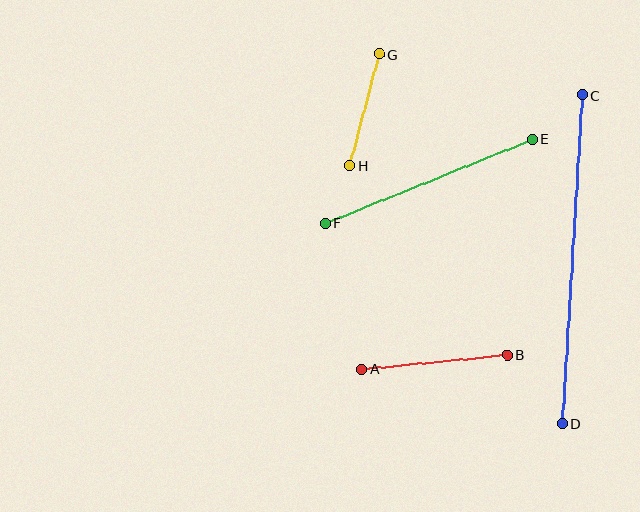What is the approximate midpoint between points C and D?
The midpoint is at approximately (572, 259) pixels.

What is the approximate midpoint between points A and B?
The midpoint is at approximately (434, 362) pixels.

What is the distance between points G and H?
The distance is approximately 115 pixels.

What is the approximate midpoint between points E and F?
The midpoint is at approximately (428, 181) pixels.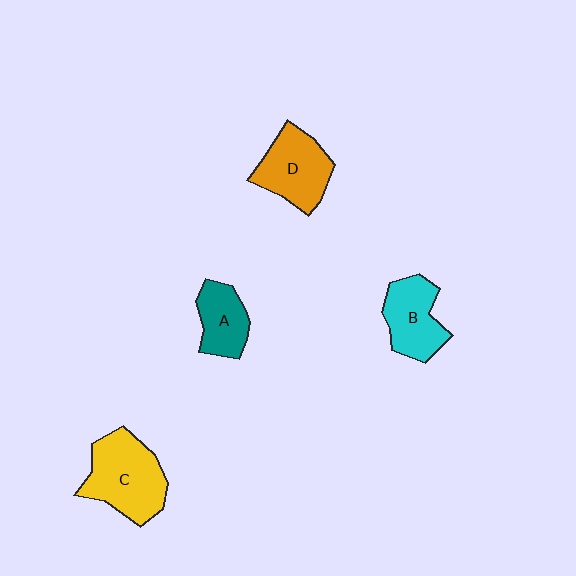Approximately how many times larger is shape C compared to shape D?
Approximately 1.2 times.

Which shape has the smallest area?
Shape A (teal).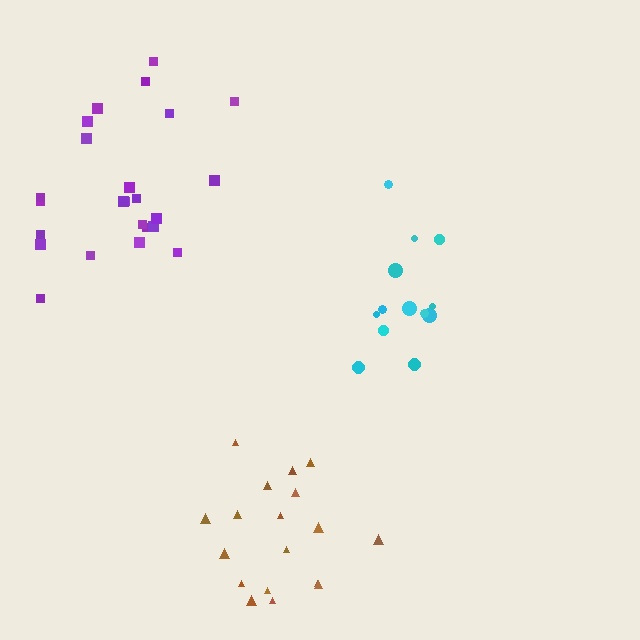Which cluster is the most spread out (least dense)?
Purple.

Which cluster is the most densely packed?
Cyan.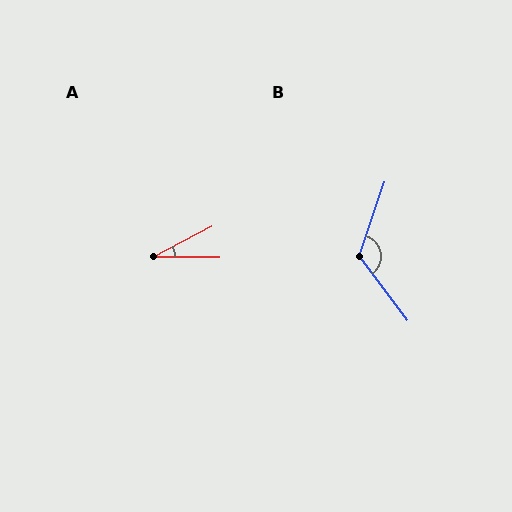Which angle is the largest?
B, at approximately 124 degrees.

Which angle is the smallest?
A, at approximately 28 degrees.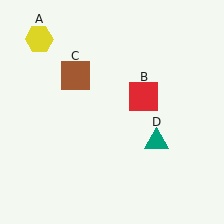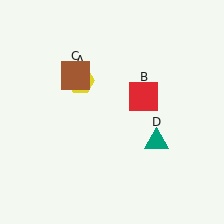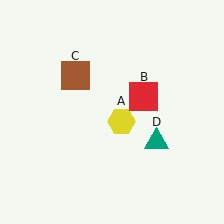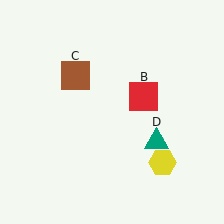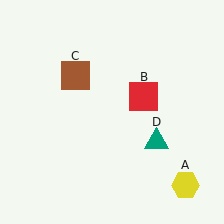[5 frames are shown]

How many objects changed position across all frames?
1 object changed position: yellow hexagon (object A).